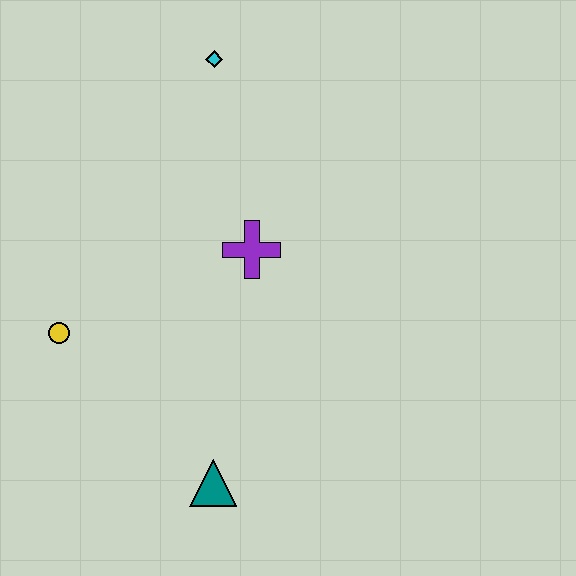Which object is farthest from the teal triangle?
The cyan diamond is farthest from the teal triangle.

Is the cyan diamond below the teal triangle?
No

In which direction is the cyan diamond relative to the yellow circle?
The cyan diamond is above the yellow circle.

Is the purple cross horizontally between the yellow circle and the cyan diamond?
No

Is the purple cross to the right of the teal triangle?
Yes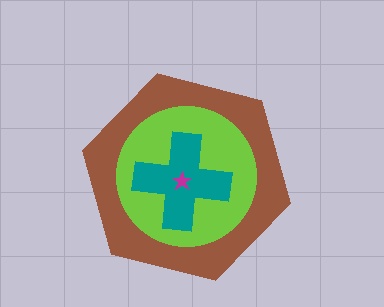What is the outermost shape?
The brown hexagon.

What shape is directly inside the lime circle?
The teal cross.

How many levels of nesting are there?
4.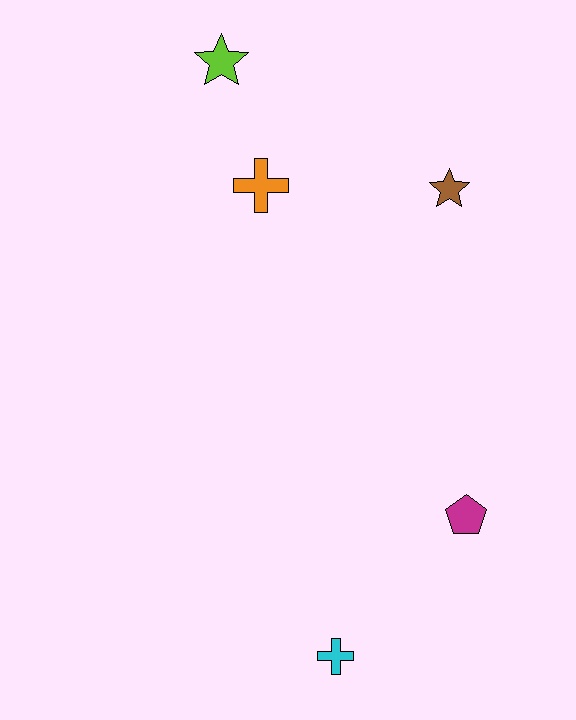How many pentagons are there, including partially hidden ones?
There is 1 pentagon.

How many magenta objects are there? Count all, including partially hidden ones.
There is 1 magenta object.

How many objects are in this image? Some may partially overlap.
There are 5 objects.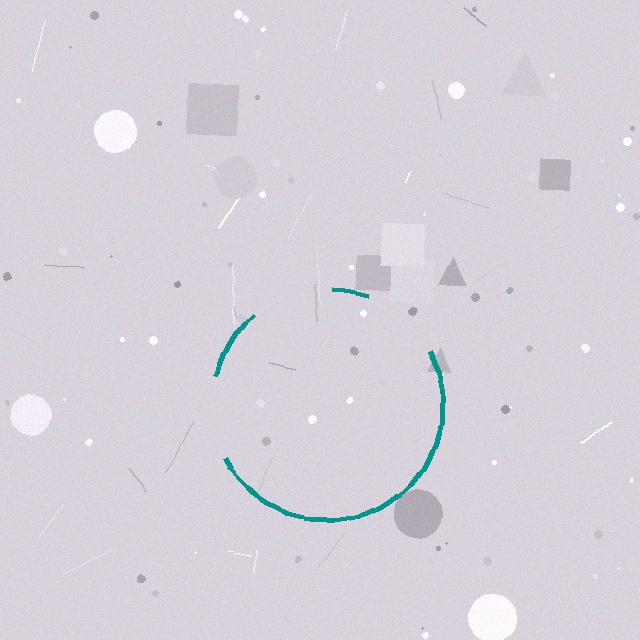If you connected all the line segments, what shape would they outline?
They would outline a circle.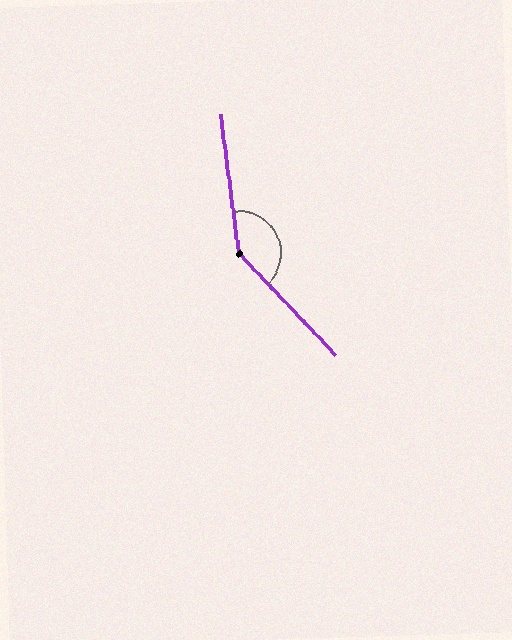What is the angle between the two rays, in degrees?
Approximately 144 degrees.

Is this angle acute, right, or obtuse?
It is obtuse.